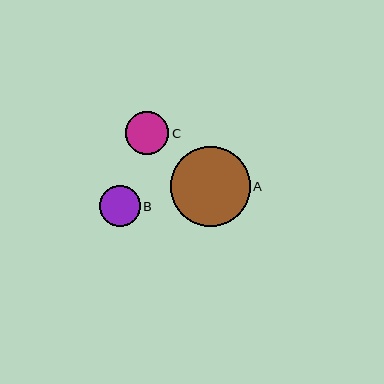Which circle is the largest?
Circle A is the largest with a size of approximately 80 pixels.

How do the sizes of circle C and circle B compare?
Circle C and circle B are approximately the same size.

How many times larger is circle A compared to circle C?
Circle A is approximately 1.8 times the size of circle C.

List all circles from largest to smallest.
From largest to smallest: A, C, B.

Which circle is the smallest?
Circle B is the smallest with a size of approximately 41 pixels.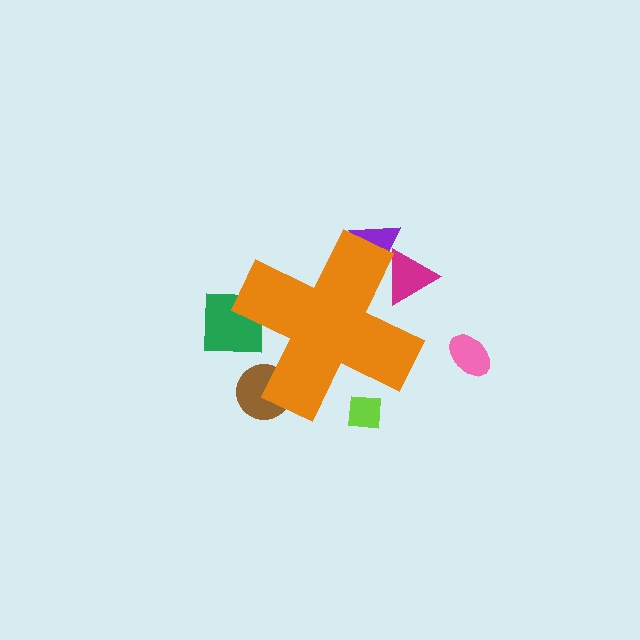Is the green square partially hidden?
Yes, the green square is partially hidden behind the orange cross.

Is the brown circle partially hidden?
Yes, the brown circle is partially hidden behind the orange cross.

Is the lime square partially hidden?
Yes, the lime square is partially hidden behind the orange cross.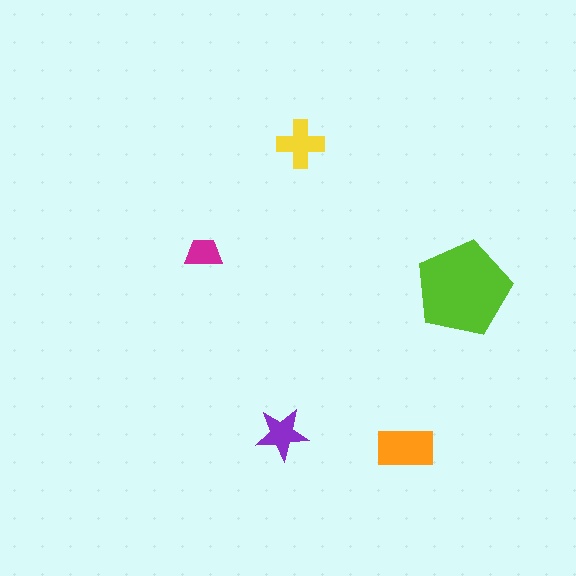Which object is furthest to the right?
The lime pentagon is rightmost.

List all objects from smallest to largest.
The magenta trapezoid, the purple star, the yellow cross, the orange rectangle, the lime pentagon.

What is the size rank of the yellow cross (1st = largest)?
3rd.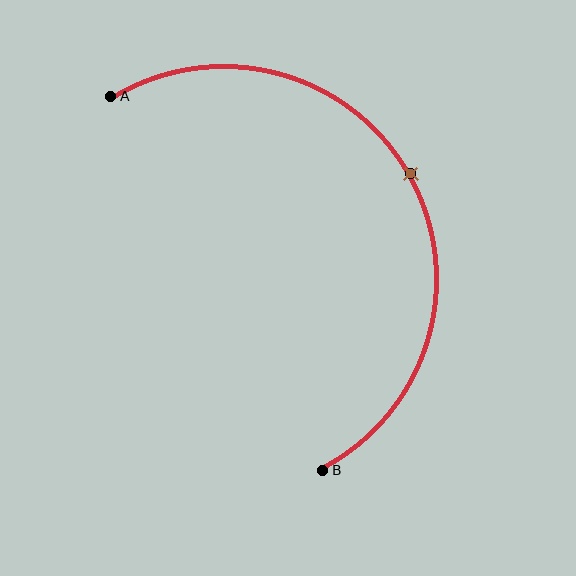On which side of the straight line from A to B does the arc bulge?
The arc bulges to the right of the straight line connecting A and B.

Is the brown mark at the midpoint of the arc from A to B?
Yes. The brown mark lies on the arc at equal arc-length from both A and B — it is the arc midpoint.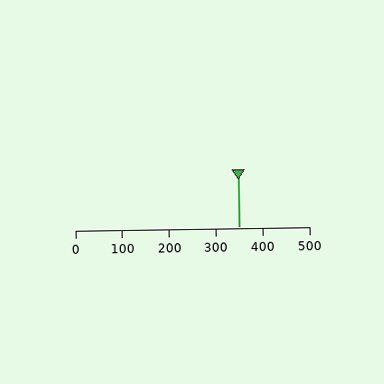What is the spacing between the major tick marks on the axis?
The major ticks are spaced 100 apart.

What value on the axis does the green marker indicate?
The marker indicates approximately 350.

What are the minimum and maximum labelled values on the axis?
The axis runs from 0 to 500.